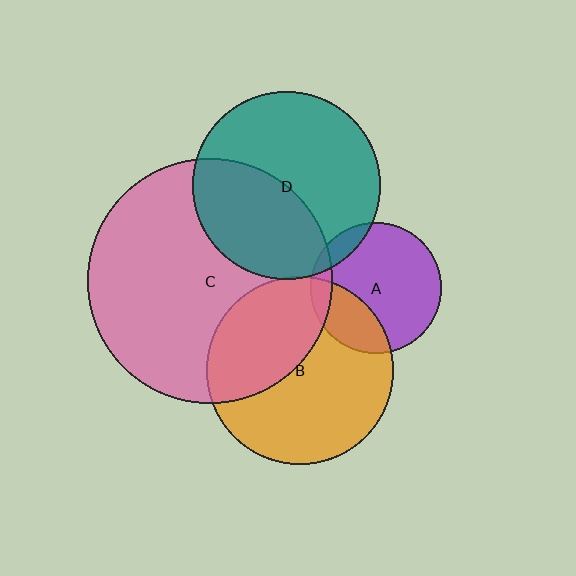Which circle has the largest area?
Circle C (pink).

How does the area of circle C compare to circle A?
Approximately 3.5 times.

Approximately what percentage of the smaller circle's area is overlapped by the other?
Approximately 40%.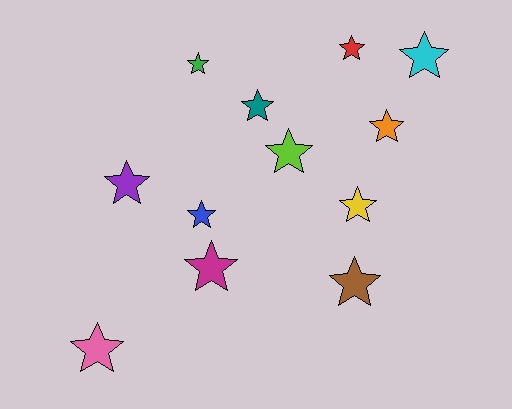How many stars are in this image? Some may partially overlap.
There are 12 stars.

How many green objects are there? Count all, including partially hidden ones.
There is 1 green object.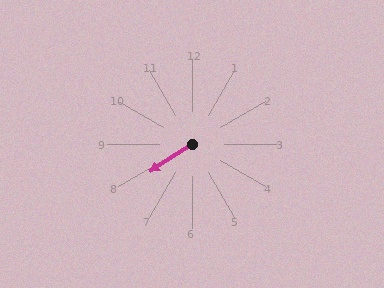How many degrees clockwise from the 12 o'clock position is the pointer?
Approximately 237 degrees.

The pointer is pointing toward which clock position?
Roughly 8 o'clock.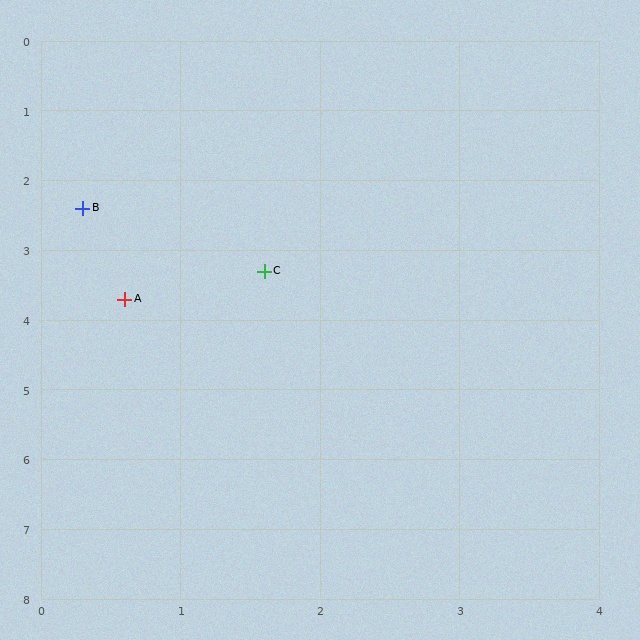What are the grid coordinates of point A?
Point A is at approximately (0.6, 3.7).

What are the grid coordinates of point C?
Point C is at approximately (1.6, 3.3).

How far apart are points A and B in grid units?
Points A and B are about 1.3 grid units apart.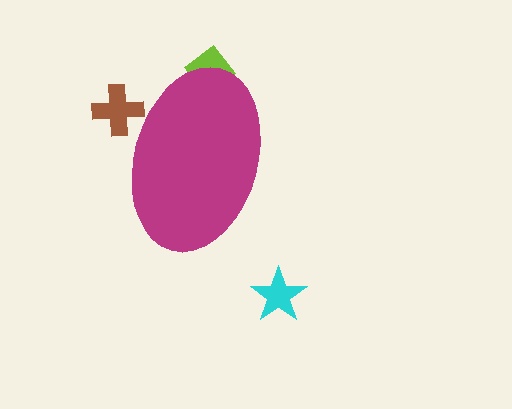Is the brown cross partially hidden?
Yes, the brown cross is partially hidden behind the magenta ellipse.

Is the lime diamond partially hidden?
Yes, the lime diamond is partially hidden behind the magenta ellipse.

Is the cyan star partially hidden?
No, the cyan star is fully visible.